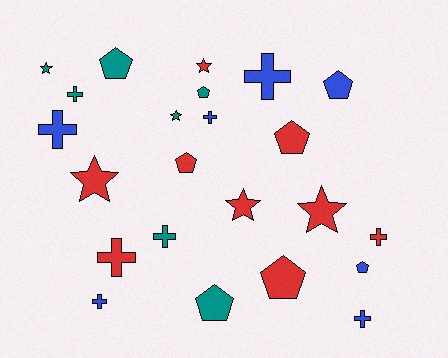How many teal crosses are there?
There are 2 teal crosses.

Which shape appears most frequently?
Cross, with 9 objects.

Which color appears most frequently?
Red, with 9 objects.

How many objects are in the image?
There are 23 objects.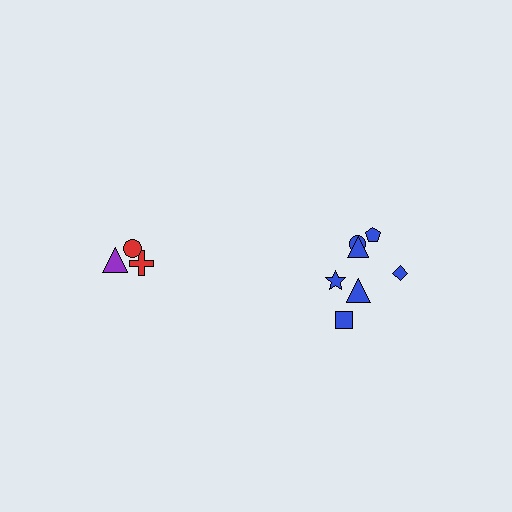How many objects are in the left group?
There are 3 objects.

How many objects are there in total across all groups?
There are 10 objects.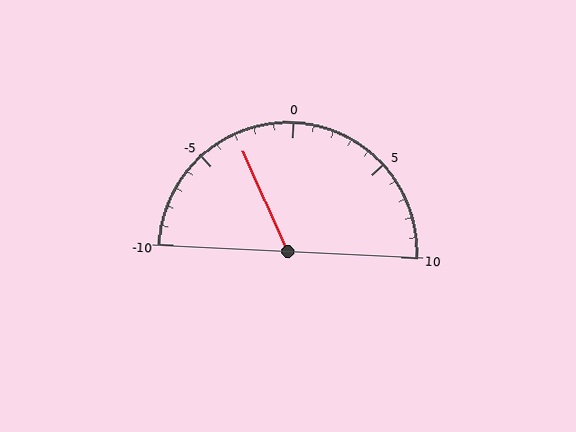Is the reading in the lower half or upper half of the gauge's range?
The reading is in the lower half of the range (-10 to 10).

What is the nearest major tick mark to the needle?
The nearest major tick mark is -5.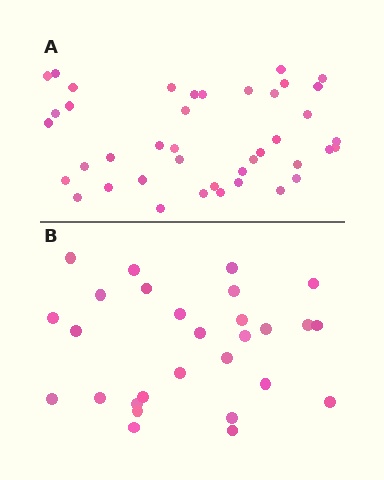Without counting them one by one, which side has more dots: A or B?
Region A (the top region) has more dots.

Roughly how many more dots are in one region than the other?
Region A has approximately 15 more dots than region B.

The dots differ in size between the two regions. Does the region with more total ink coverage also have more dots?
No. Region B has more total ink coverage because its dots are larger, but region A actually contains more individual dots. Total area can be misleading — the number of items is what matters here.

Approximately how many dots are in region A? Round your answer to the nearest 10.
About 40 dots. (The exact count is 41, which rounds to 40.)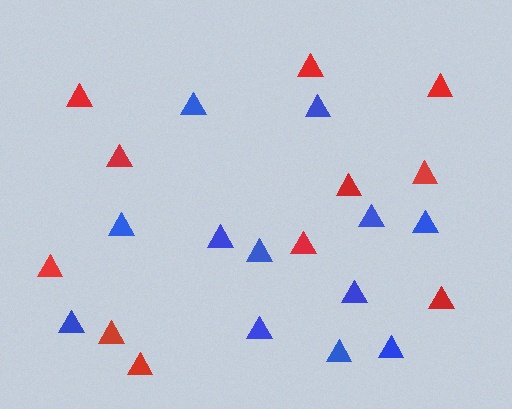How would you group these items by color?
There are 2 groups: one group of blue triangles (12) and one group of red triangles (11).